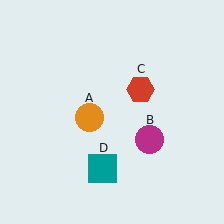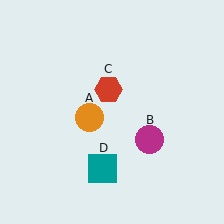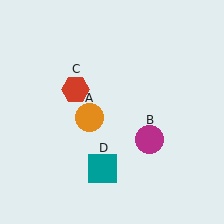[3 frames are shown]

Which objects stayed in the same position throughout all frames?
Orange circle (object A) and magenta circle (object B) and teal square (object D) remained stationary.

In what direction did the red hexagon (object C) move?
The red hexagon (object C) moved left.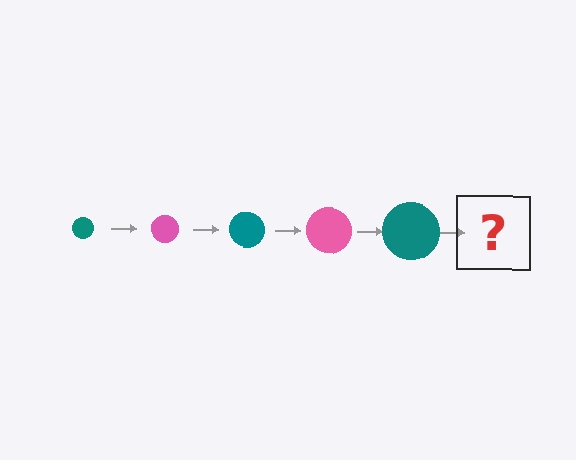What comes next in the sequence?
The next element should be a pink circle, larger than the previous one.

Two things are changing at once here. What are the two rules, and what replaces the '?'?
The two rules are that the circle grows larger each step and the color cycles through teal and pink. The '?' should be a pink circle, larger than the previous one.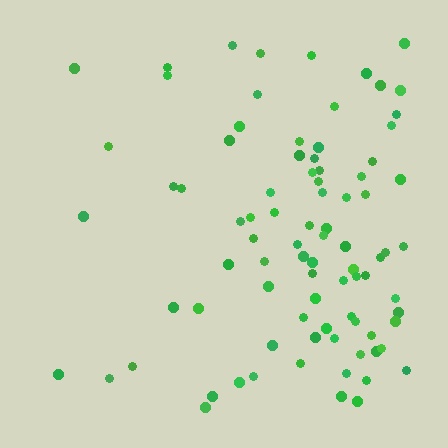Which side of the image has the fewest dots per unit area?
The left.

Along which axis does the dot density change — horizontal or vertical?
Horizontal.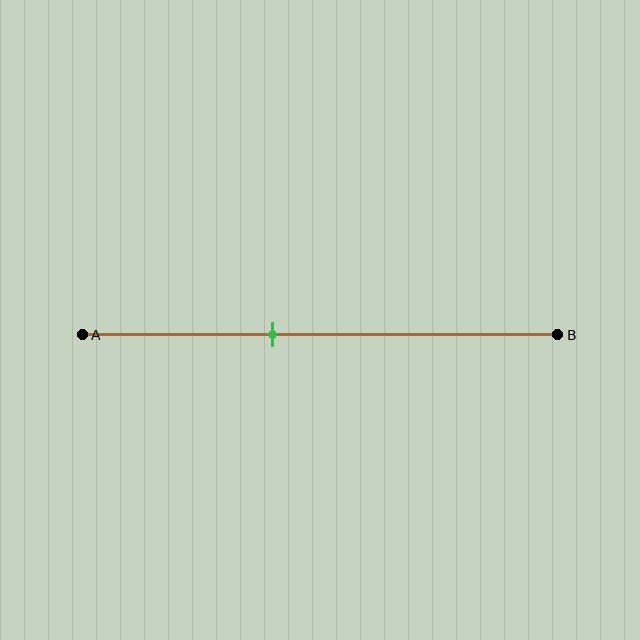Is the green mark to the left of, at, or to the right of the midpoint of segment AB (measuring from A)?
The green mark is to the left of the midpoint of segment AB.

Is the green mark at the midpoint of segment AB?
No, the mark is at about 40% from A, not at the 50% midpoint.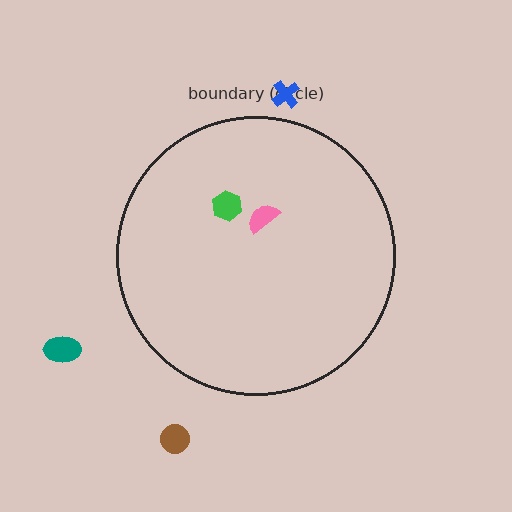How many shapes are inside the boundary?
2 inside, 3 outside.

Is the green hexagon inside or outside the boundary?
Inside.